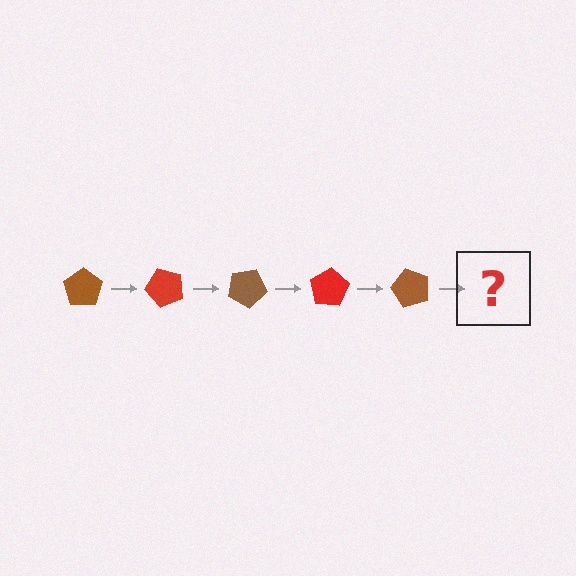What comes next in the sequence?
The next element should be a red pentagon, rotated 250 degrees from the start.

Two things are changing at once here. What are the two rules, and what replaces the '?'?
The two rules are that it rotates 50 degrees each step and the color cycles through brown and red. The '?' should be a red pentagon, rotated 250 degrees from the start.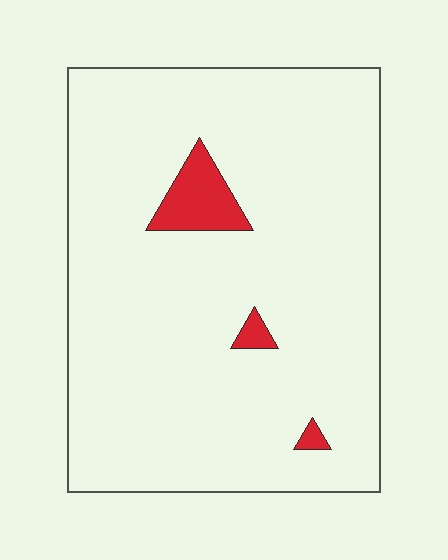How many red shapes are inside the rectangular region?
3.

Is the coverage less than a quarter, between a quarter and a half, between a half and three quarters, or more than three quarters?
Less than a quarter.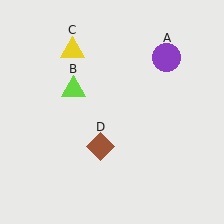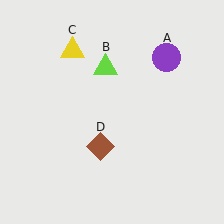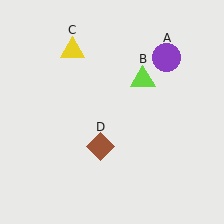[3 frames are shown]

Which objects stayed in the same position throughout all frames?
Purple circle (object A) and yellow triangle (object C) and brown diamond (object D) remained stationary.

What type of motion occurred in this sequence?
The lime triangle (object B) rotated clockwise around the center of the scene.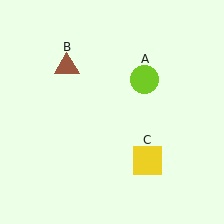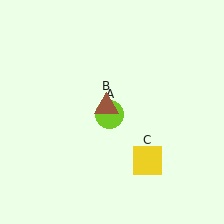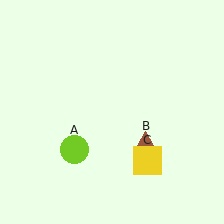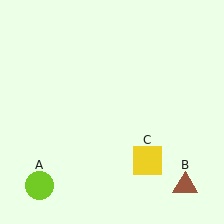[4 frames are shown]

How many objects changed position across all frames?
2 objects changed position: lime circle (object A), brown triangle (object B).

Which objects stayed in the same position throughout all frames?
Yellow square (object C) remained stationary.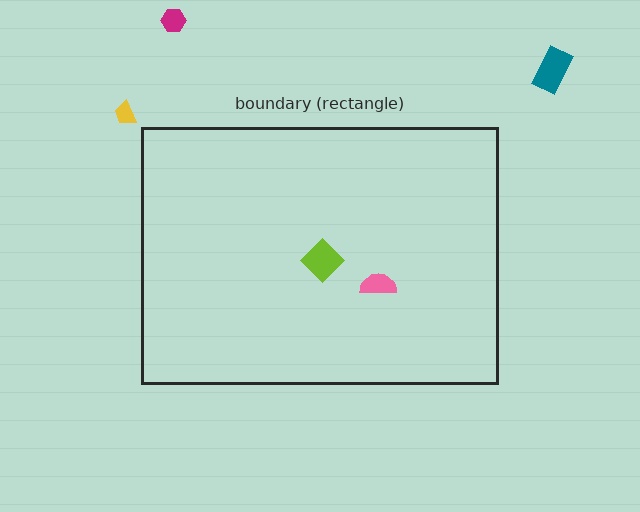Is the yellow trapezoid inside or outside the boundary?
Outside.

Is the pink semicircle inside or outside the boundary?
Inside.